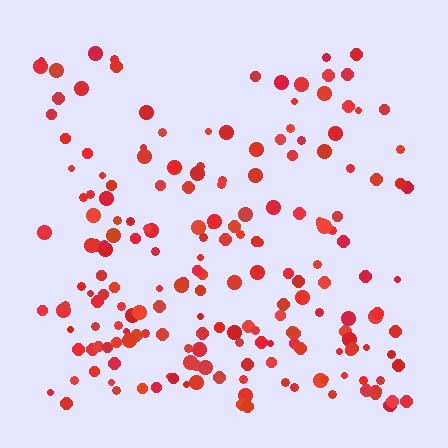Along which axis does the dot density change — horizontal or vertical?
Vertical.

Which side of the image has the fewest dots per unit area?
The top.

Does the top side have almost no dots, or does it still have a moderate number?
Still a moderate number, just noticeably fewer than the bottom.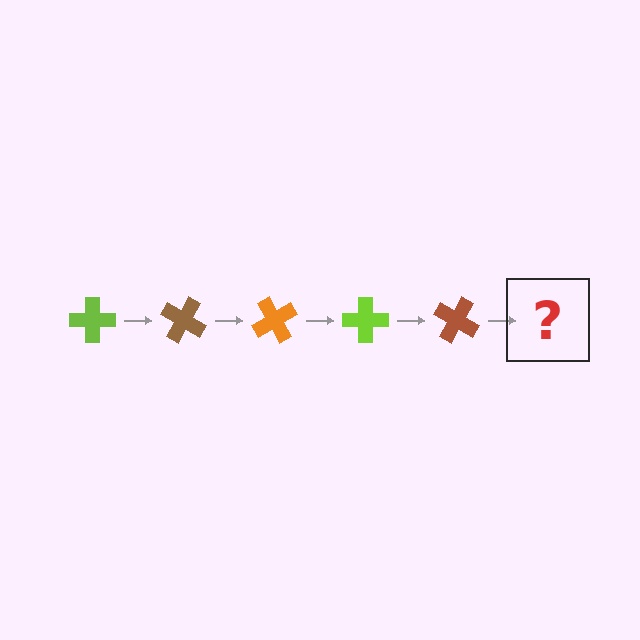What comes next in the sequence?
The next element should be an orange cross, rotated 150 degrees from the start.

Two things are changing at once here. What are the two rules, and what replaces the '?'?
The two rules are that it rotates 30 degrees each step and the color cycles through lime, brown, and orange. The '?' should be an orange cross, rotated 150 degrees from the start.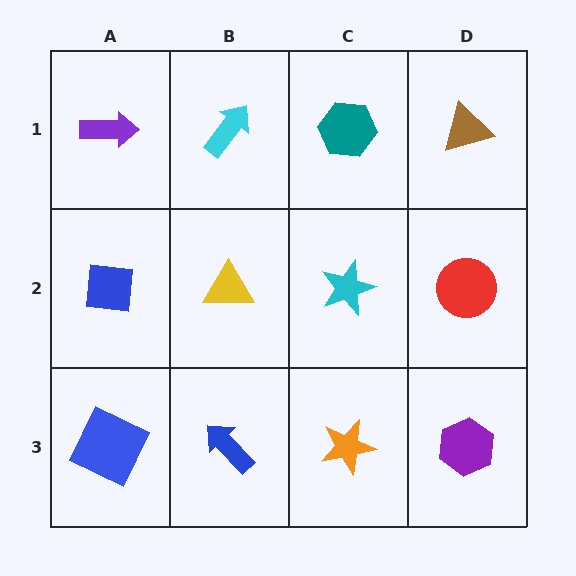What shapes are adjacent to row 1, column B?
A yellow triangle (row 2, column B), a purple arrow (row 1, column A), a teal hexagon (row 1, column C).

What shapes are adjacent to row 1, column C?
A cyan star (row 2, column C), a cyan arrow (row 1, column B), a brown triangle (row 1, column D).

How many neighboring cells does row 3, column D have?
2.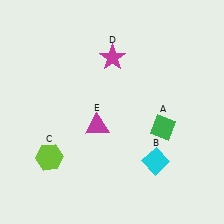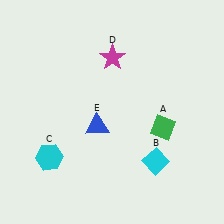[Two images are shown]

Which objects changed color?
C changed from lime to cyan. E changed from magenta to blue.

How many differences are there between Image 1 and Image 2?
There are 2 differences between the two images.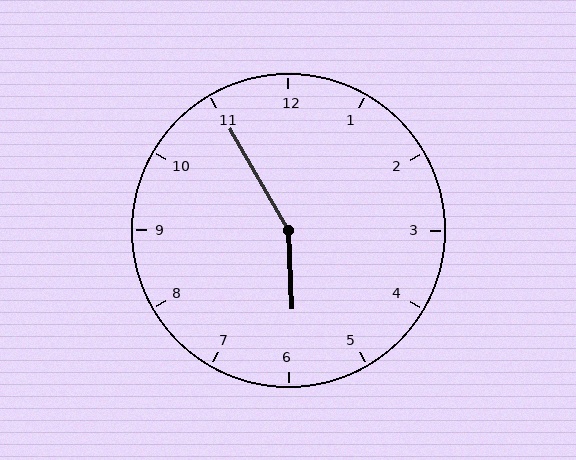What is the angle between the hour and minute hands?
Approximately 152 degrees.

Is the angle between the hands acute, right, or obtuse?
It is obtuse.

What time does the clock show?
5:55.